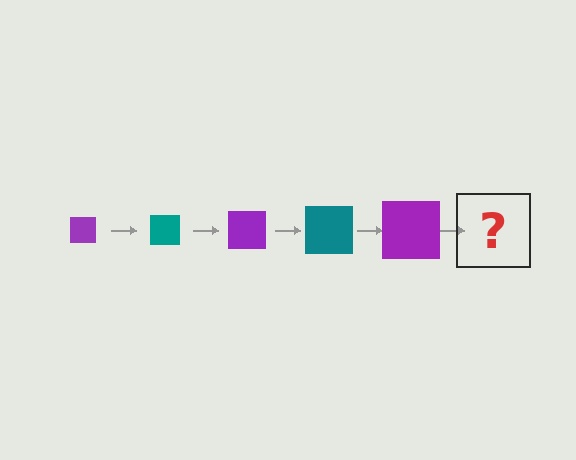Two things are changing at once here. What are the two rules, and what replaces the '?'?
The two rules are that the square grows larger each step and the color cycles through purple and teal. The '?' should be a teal square, larger than the previous one.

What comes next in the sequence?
The next element should be a teal square, larger than the previous one.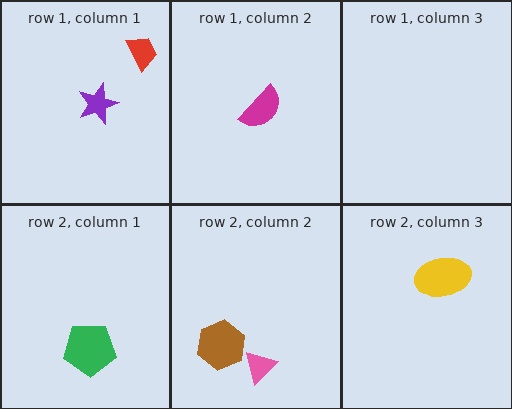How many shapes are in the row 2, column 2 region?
2.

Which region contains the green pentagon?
The row 2, column 1 region.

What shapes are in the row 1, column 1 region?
The red trapezoid, the purple star.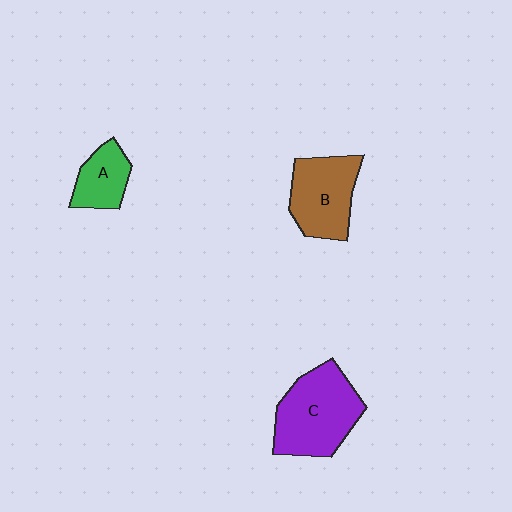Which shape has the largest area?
Shape C (purple).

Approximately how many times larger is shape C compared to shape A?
Approximately 2.1 times.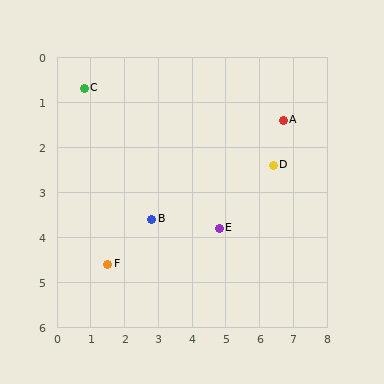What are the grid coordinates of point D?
Point D is at approximately (6.4, 2.4).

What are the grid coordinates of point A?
Point A is at approximately (6.7, 1.4).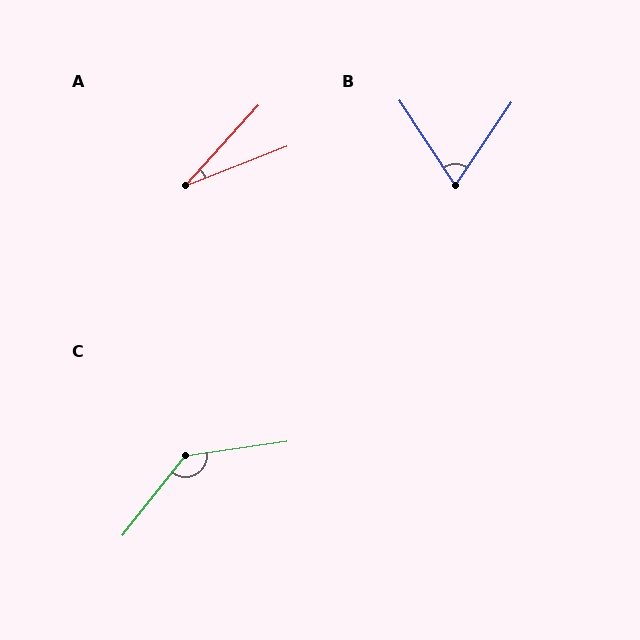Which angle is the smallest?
A, at approximately 27 degrees.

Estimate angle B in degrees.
Approximately 67 degrees.